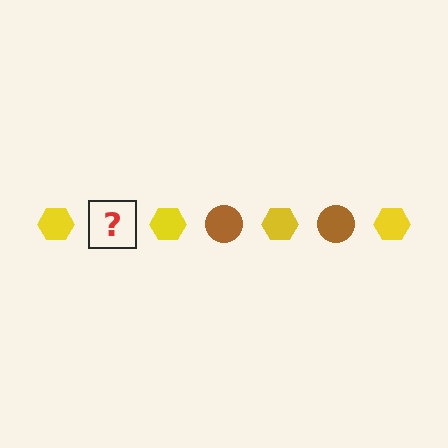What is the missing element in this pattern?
The missing element is a brown circle.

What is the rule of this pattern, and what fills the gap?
The rule is that the pattern alternates between yellow hexagon and brown circle. The gap should be filled with a brown circle.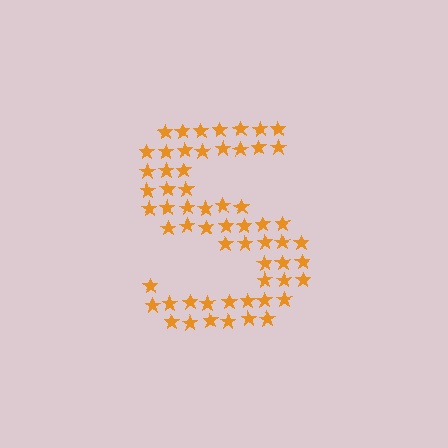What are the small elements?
The small elements are stars.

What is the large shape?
The large shape is the letter S.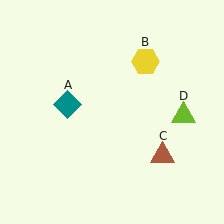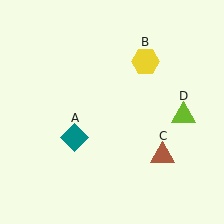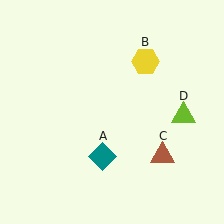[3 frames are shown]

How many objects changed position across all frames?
1 object changed position: teal diamond (object A).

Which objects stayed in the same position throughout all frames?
Yellow hexagon (object B) and brown triangle (object C) and lime triangle (object D) remained stationary.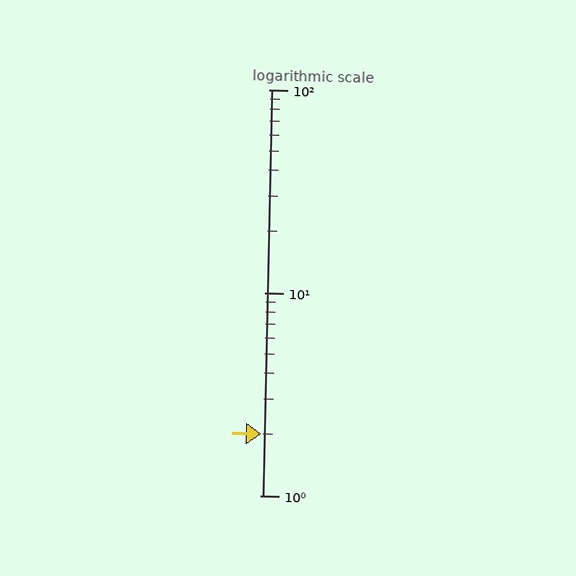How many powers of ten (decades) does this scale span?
The scale spans 2 decades, from 1 to 100.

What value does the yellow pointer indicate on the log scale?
The pointer indicates approximately 2.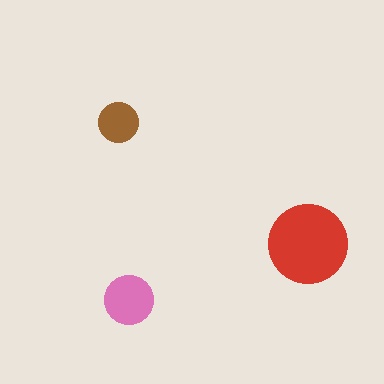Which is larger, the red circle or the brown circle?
The red one.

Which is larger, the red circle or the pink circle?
The red one.